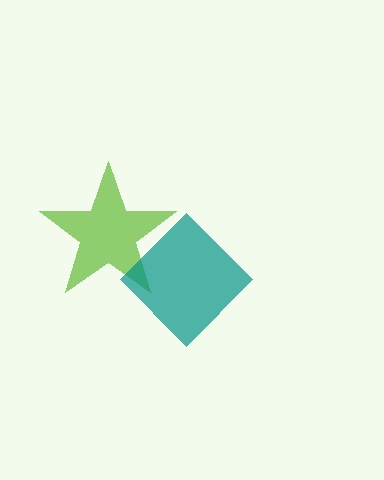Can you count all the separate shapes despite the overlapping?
Yes, there are 2 separate shapes.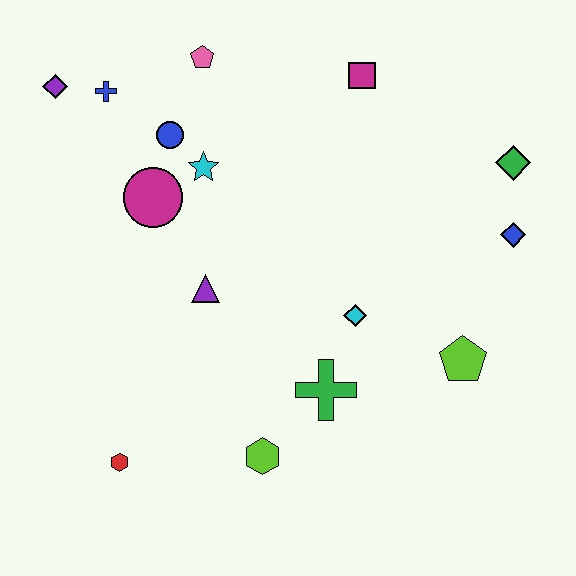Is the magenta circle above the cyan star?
No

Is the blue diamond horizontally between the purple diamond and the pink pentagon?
No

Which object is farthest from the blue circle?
The lime pentagon is farthest from the blue circle.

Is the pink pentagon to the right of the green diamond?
No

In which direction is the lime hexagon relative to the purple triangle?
The lime hexagon is below the purple triangle.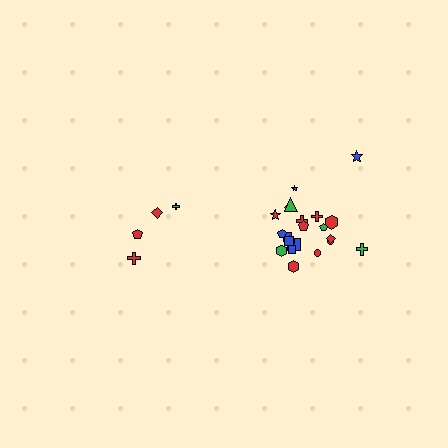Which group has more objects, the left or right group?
The right group.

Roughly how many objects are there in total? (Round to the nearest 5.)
Roughly 25 objects in total.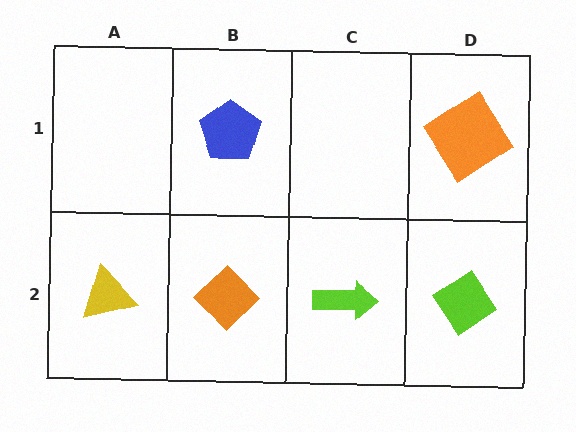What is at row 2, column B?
An orange diamond.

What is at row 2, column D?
A lime diamond.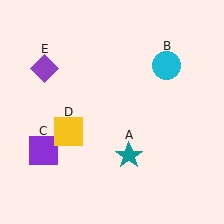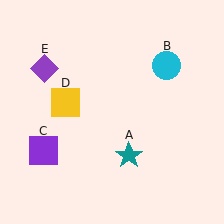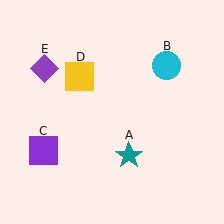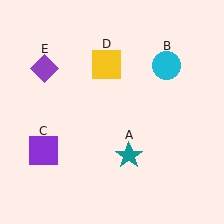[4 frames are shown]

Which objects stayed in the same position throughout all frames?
Teal star (object A) and cyan circle (object B) and purple square (object C) and purple diamond (object E) remained stationary.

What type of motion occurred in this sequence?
The yellow square (object D) rotated clockwise around the center of the scene.